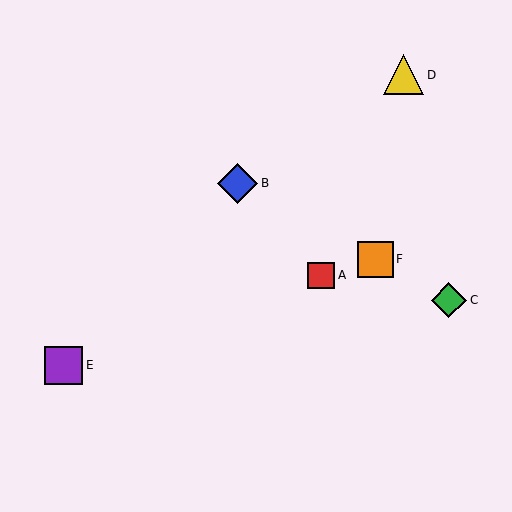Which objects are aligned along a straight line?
Objects B, C, F are aligned along a straight line.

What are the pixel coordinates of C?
Object C is at (449, 300).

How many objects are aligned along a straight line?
3 objects (B, C, F) are aligned along a straight line.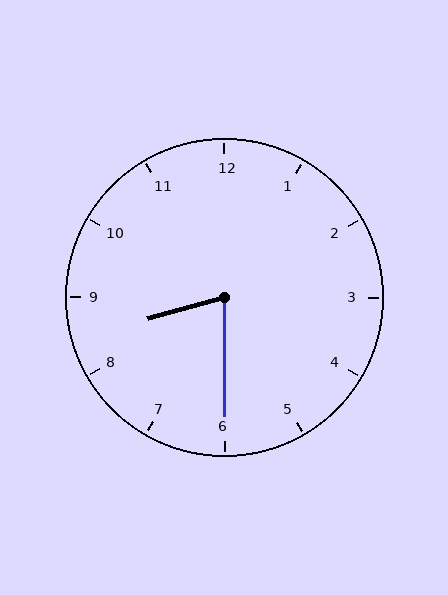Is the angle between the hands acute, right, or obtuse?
It is acute.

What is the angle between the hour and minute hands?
Approximately 75 degrees.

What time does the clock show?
8:30.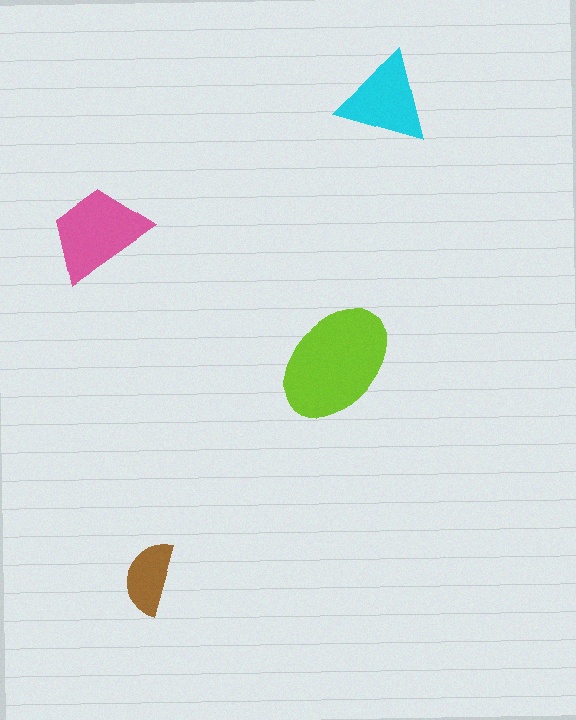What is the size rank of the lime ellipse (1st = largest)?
1st.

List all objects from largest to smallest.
The lime ellipse, the pink trapezoid, the cyan triangle, the brown semicircle.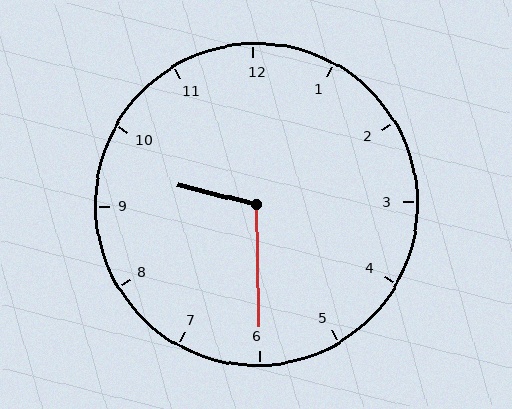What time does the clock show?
9:30.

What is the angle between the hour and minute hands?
Approximately 105 degrees.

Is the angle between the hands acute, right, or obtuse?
It is obtuse.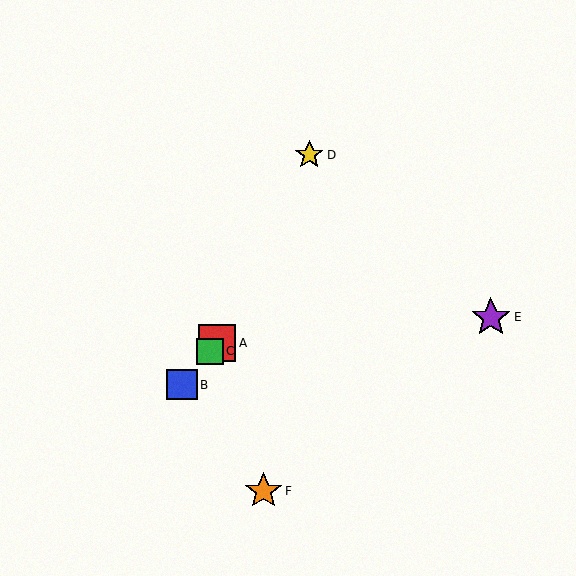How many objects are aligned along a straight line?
3 objects (A, B, C) are aligned along a straight line.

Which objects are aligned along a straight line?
Objects A, B, C are aligned along a straight line.